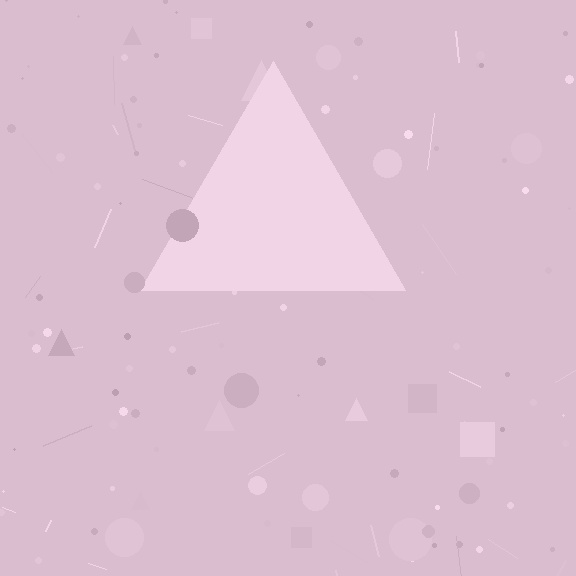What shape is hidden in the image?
A triangle is hidden in the image.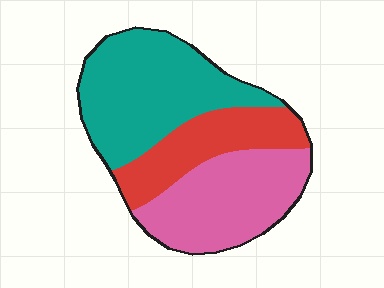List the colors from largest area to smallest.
From largest to smallest: teal, pink, red.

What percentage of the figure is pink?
Pink takes up between a quarter and a half of the figure.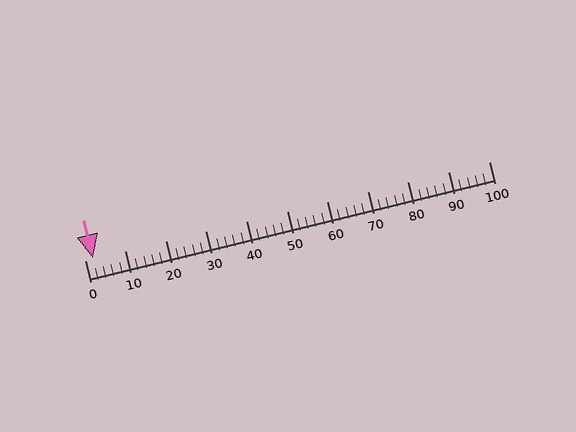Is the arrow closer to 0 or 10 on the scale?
The arrow is closer to 0.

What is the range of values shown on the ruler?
The ruler shows values from 0 to 100.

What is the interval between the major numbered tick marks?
The major tick marks are spaced 10 units apart.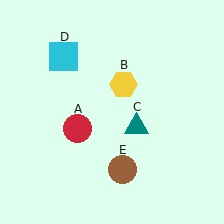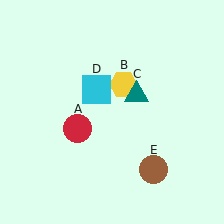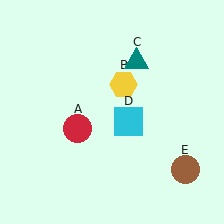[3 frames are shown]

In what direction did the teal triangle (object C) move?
The teal triangle (object C) moved up.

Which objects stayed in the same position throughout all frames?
Red circle (object A) and yellow hexagon (object B) remained stationary.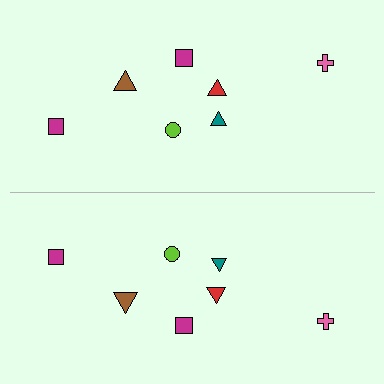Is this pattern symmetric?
Yes, this pattern has bilateral (reflection) symmetry.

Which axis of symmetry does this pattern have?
The pattern has a horizontal axis of symmetry running through the center of the image.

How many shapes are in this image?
There are 14 shapes in this image.